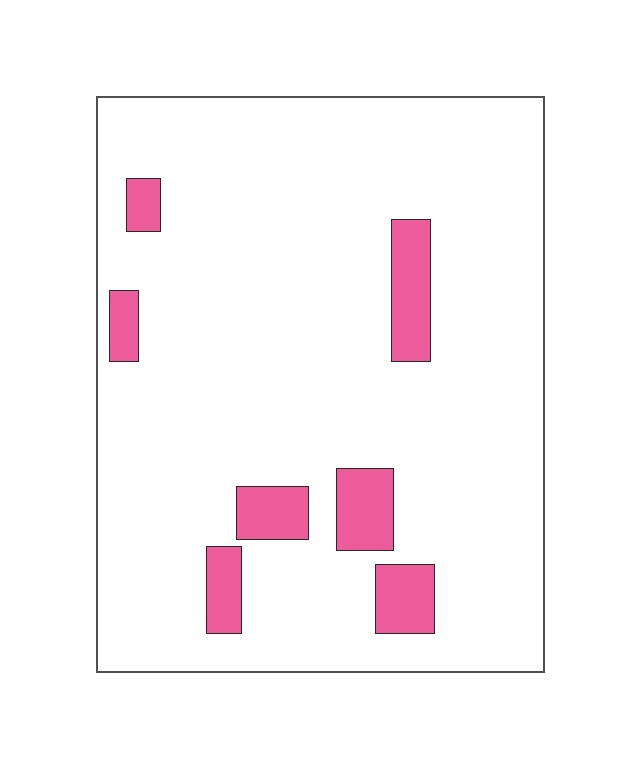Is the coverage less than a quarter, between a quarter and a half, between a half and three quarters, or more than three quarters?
Less than a quarter.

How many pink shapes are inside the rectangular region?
7.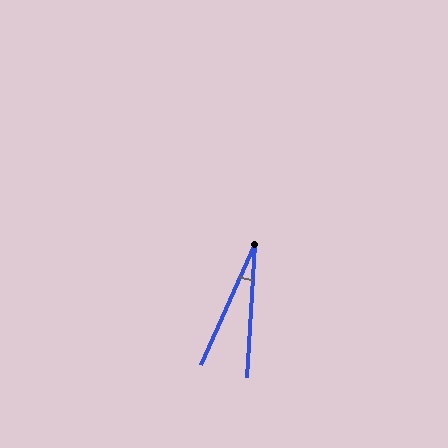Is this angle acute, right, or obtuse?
It is acute.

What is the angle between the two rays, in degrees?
Approximately 21 degrees.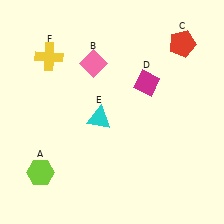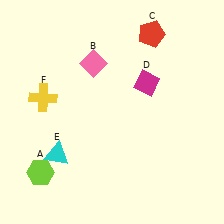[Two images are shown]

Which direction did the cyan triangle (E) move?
The cyan triangle (E) moved left.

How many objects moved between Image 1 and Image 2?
3 objects moved between the two images.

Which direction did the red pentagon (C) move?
The red pentagon (C) moved left.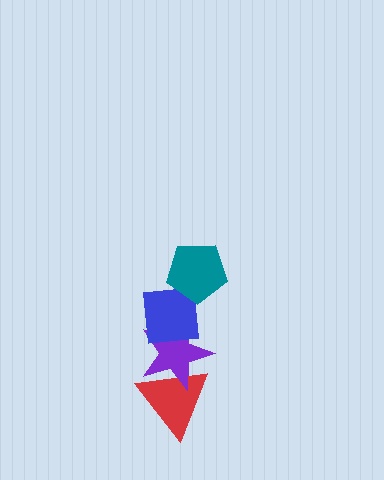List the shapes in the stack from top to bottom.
From top to bottom: the teal pentagon, the blue square, the purple star, the red triangle.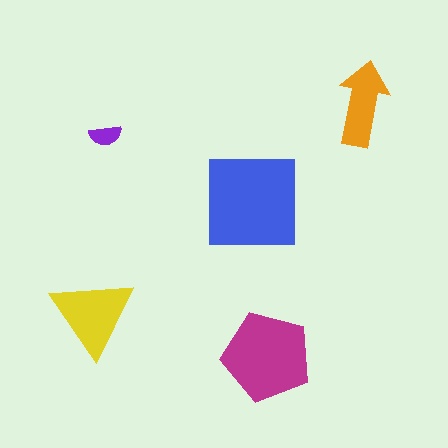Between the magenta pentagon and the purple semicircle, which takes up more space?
The magenta pentagon.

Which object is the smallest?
The purple semicircle.